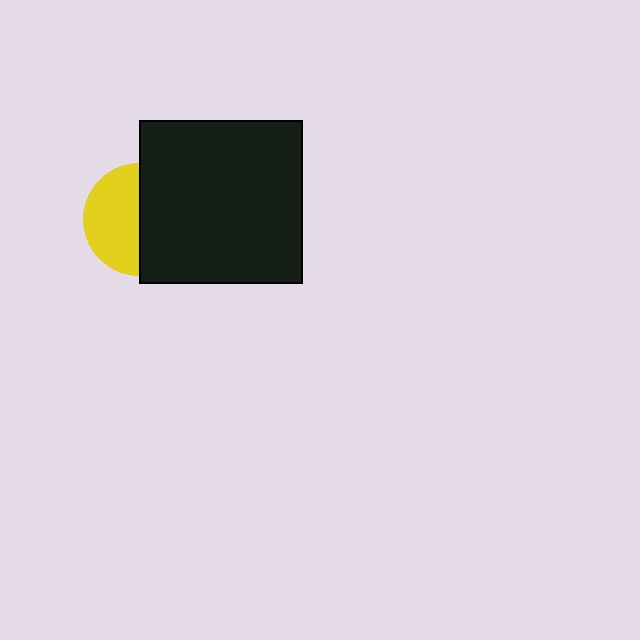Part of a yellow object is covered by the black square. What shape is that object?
It is a circle.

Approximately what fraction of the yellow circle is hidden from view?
Roughly 50% of the yellow circle is hidden behind the black square.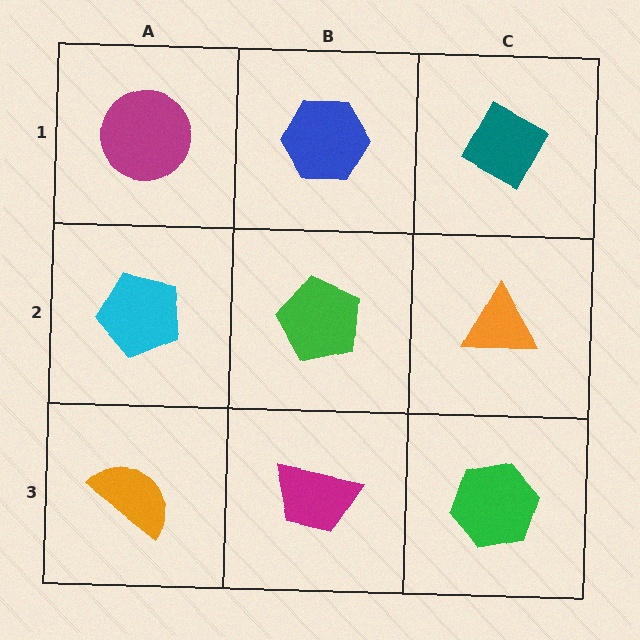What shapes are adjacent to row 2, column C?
A teal diamond (row 1, column C), a green hexagon (row 3, column C), a green pentagon (row 2, column B).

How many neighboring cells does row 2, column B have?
4.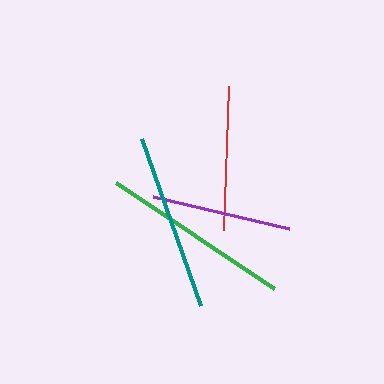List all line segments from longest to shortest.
From longest to shortest: green, teal, red, purple.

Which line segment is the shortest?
The purple line is the shortest at approximately 139 pixels.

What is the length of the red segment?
The red segment is approximately 145 pixels long.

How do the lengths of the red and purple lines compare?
The red and purple lines are approximately the same length.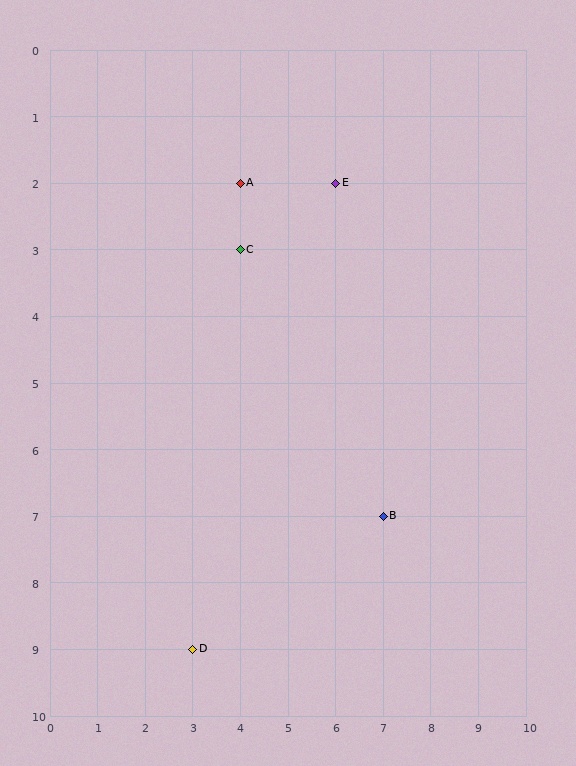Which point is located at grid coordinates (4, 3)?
Point C is at (4, 3).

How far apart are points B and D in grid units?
Points B and D are 4 columns and 2 rows apart (about 4.5 grid units diagonally).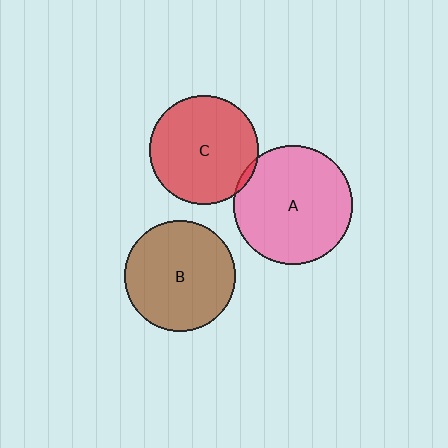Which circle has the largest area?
Circle A (pink).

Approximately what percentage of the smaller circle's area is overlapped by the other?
Approximately 5%.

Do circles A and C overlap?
Yes.